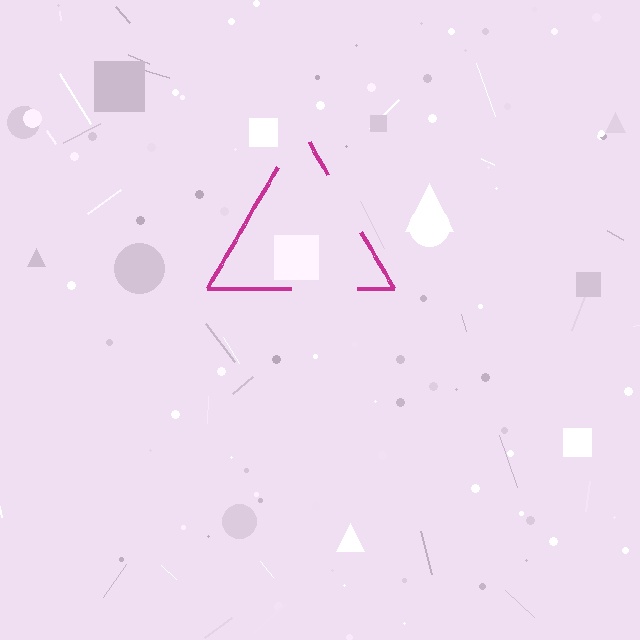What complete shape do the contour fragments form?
The contour fragments form a triangle.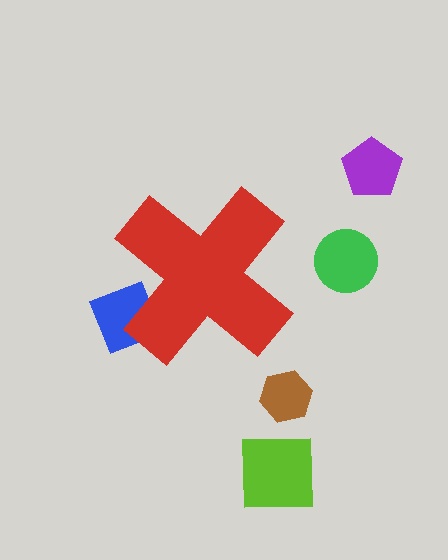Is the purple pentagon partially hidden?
No, the purple pentagon is fully visible.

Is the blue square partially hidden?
Yes, the blue square is partially hidden behind the red cross.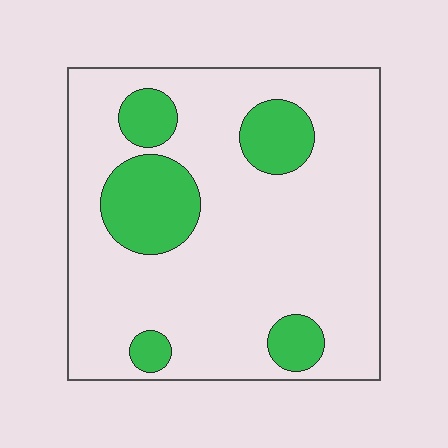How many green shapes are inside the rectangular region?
5.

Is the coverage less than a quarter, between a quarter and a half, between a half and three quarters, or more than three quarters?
Less than a quarter.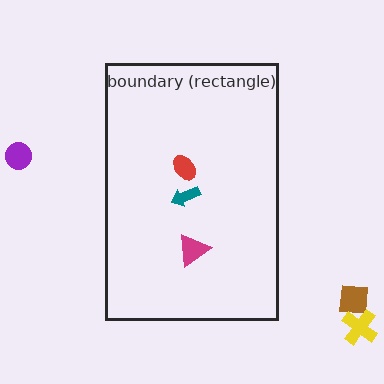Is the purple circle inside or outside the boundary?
Outside.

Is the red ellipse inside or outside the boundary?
Inside.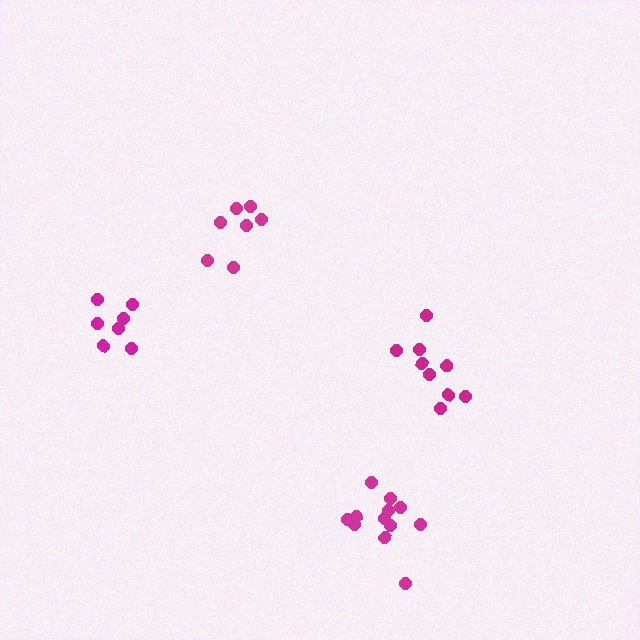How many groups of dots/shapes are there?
There are 4 groups.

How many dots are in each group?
Group 1: 7 dots, Group 2: 12 dots, Group 3: 7 dots, Group 4: 9 dots (35 total).